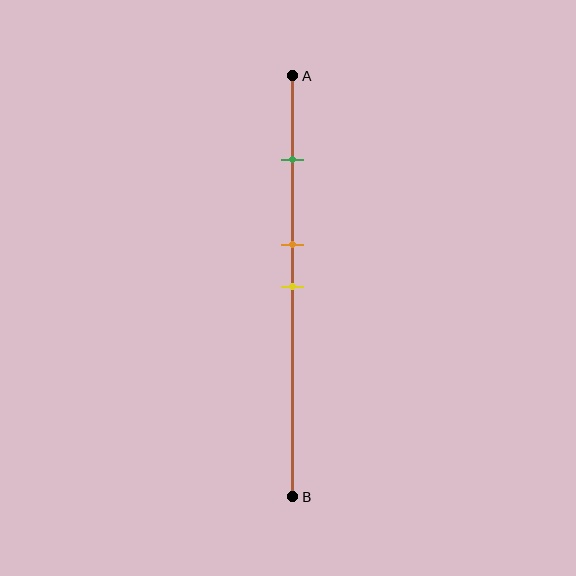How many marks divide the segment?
There are 3 marks dividing the segment.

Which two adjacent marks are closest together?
The orange and yellow marks are the closest adjacent pair.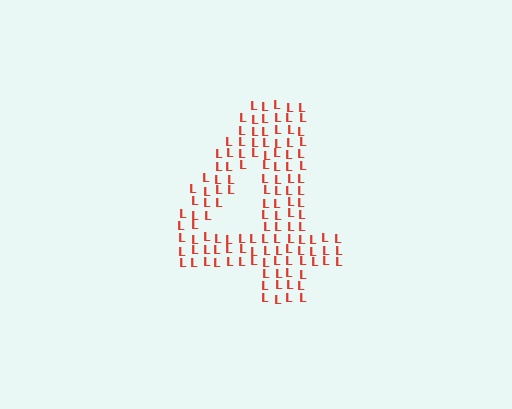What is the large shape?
The large shape is the digit 4.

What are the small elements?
The small elements are letter L's.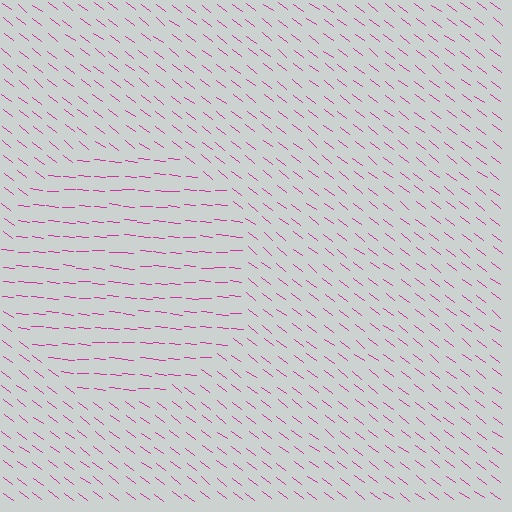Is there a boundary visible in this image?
Yes, there is a texture boundary formed by a change in line orientation.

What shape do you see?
I see a circle.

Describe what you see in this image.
The image is filled with small magenta line segments. A circle region in the image has lines oriented differently from the surrounding lines, creating a visible texture boundary.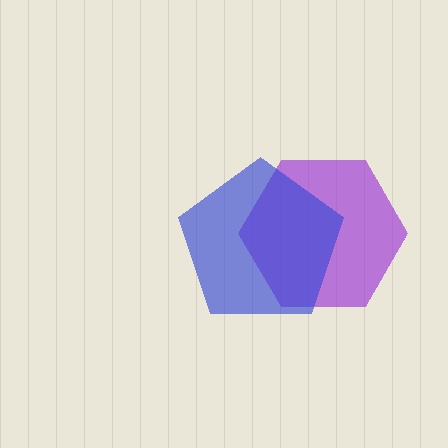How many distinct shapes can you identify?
There are 2 distinct shapes: a purple hexagon, a blue pentagon.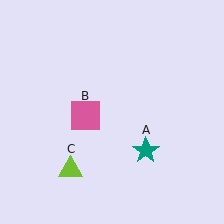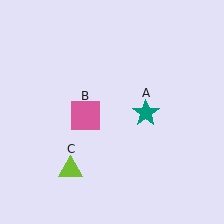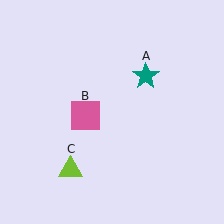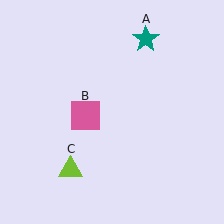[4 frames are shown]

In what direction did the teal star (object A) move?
The teal star (object A) moved up.